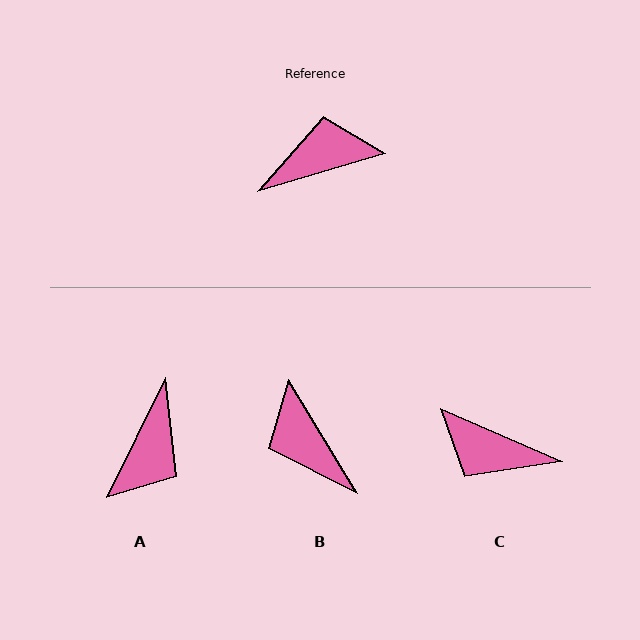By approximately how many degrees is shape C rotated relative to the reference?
Approximately 140 degrees counter-clockwise.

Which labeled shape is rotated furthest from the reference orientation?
C, about 140 degrees away.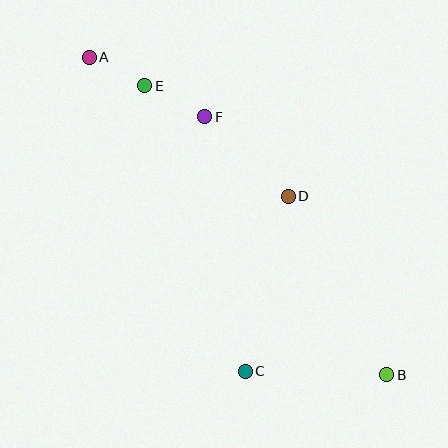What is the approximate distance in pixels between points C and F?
The distance between C and F is approximately 257 pixels.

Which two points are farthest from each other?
Points A and B are farthest from each other.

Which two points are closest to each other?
Points A and E are closest to each other.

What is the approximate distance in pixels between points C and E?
The distance between C and E is approximately 303 pixels.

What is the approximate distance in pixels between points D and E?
The distance between D and E is approximately 181 pixels.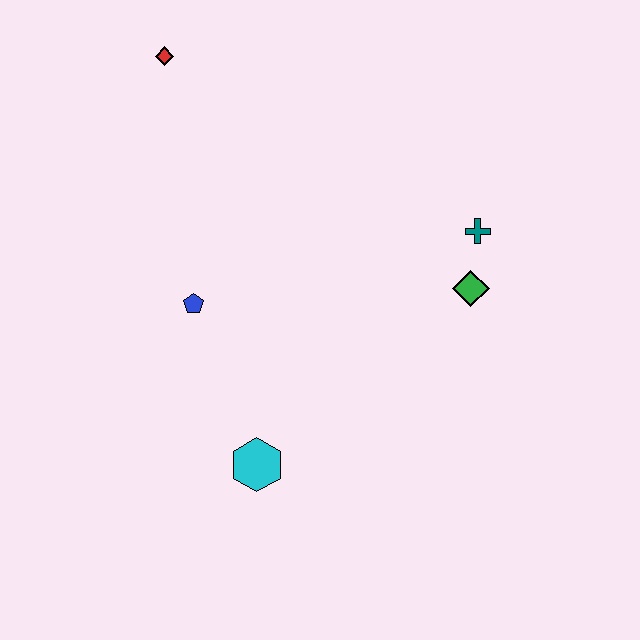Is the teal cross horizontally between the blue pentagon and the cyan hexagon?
No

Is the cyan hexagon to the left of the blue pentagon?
No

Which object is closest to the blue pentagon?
The cyan hexagon is closest to the blue pentagon.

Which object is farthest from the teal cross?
The red diamond is farthest from the teal cross.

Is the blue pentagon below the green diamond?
Yes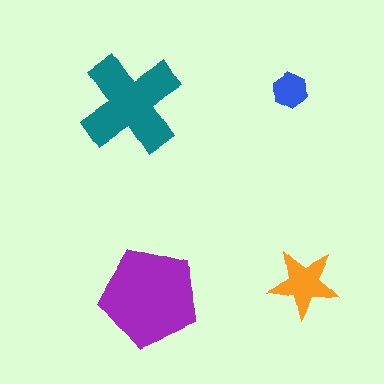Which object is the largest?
The purple pentagon.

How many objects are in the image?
There are 4 objects in the image.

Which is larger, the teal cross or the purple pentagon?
The purple pentagon.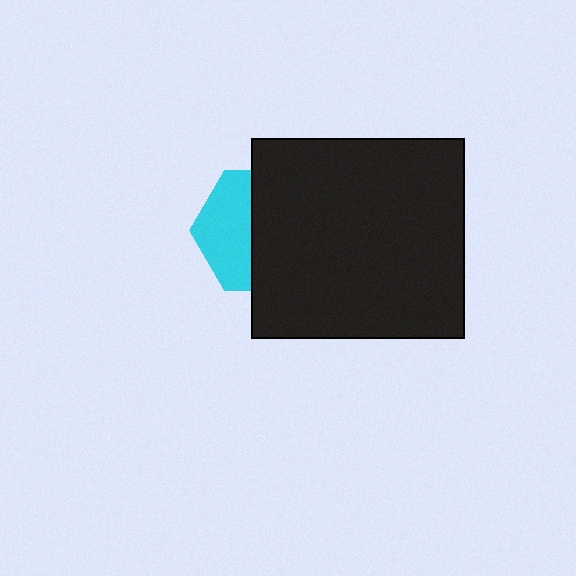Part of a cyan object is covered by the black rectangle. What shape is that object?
It is a hexagon.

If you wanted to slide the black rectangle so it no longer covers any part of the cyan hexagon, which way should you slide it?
Slide it right — that is the most direct way to separate the two shapes.